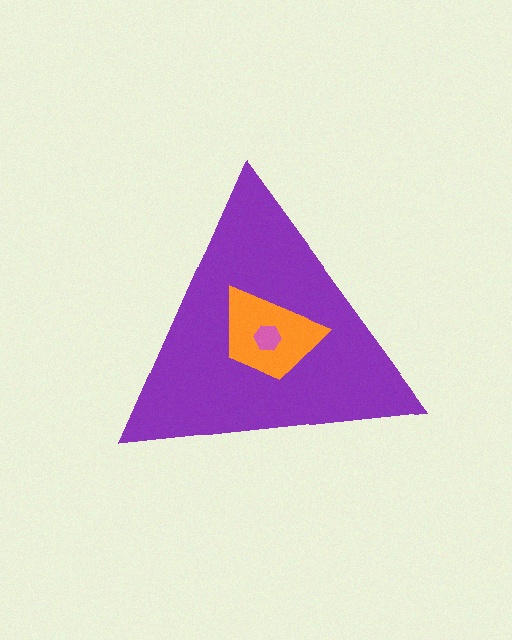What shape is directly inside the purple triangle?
The orange trapezoid.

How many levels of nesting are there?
3.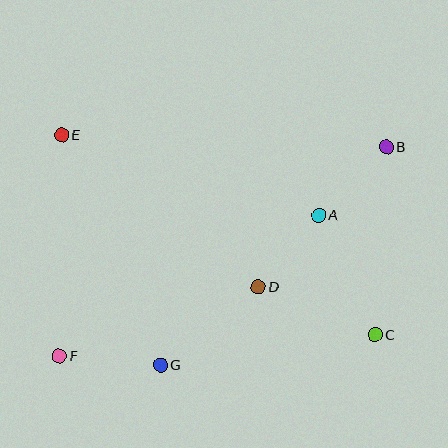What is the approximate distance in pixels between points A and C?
The distance between A and C is approximately 132 pixels.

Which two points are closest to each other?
Points A and D are closest to each other.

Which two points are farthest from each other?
Points B and F are farthest from each other.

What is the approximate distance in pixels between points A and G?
The distance between A and G is approximately 218 pixels.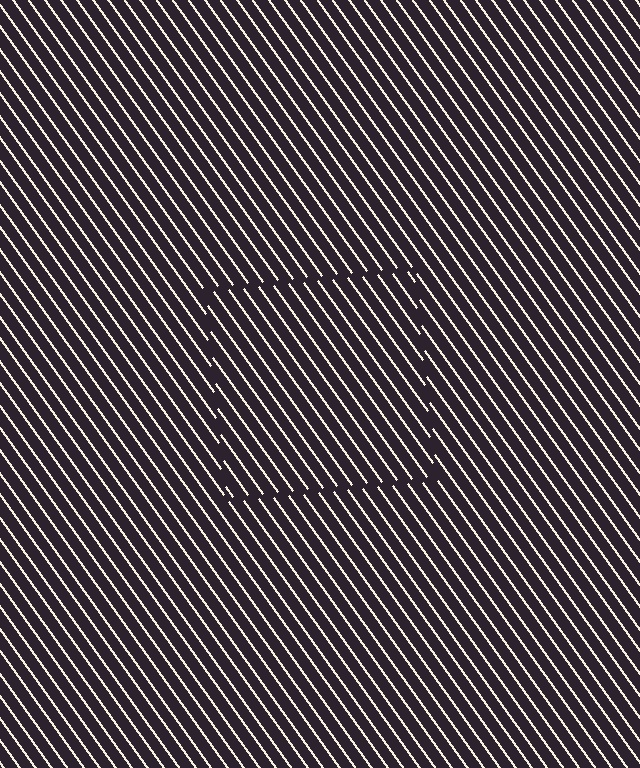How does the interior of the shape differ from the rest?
The interior of the shape contains the same grating, shifted by half a period — the contour is defined by the phase discontinuity where line-ends from the inner and outer gratings abut.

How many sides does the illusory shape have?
4 sides — the line-ends trace a square.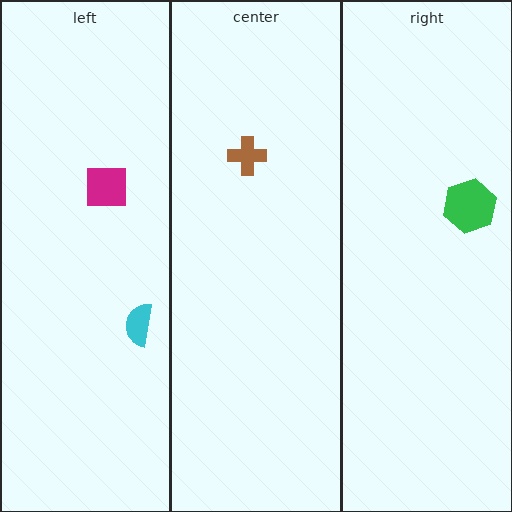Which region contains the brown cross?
The center region.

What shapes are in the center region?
The brown cross.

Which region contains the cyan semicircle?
The left region.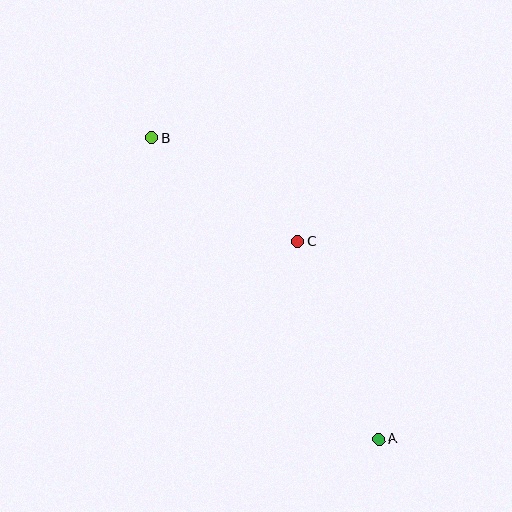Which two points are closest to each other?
Points B and C are closest to each other.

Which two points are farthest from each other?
Points A and B are farthest from each other.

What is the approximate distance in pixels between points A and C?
The distance between A and C is approximately 213 pixels.